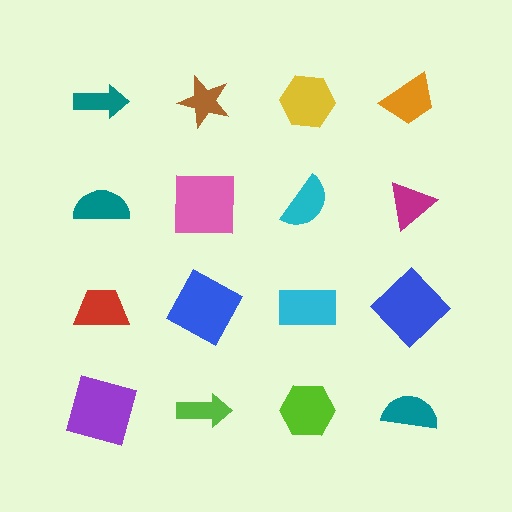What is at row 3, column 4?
A blue diamond.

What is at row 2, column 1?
A teal semicircle.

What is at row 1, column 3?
A yellow hexagon.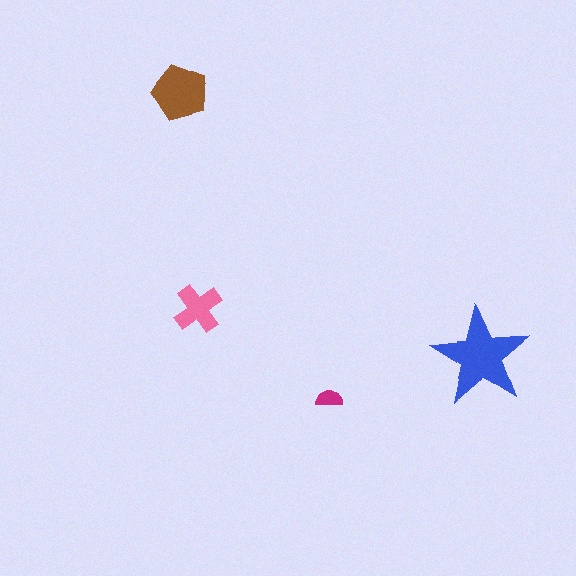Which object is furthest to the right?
The blue star is rightmost.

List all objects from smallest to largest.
The magenta semicircle, the pink cross, the brown pentagon, the blue star.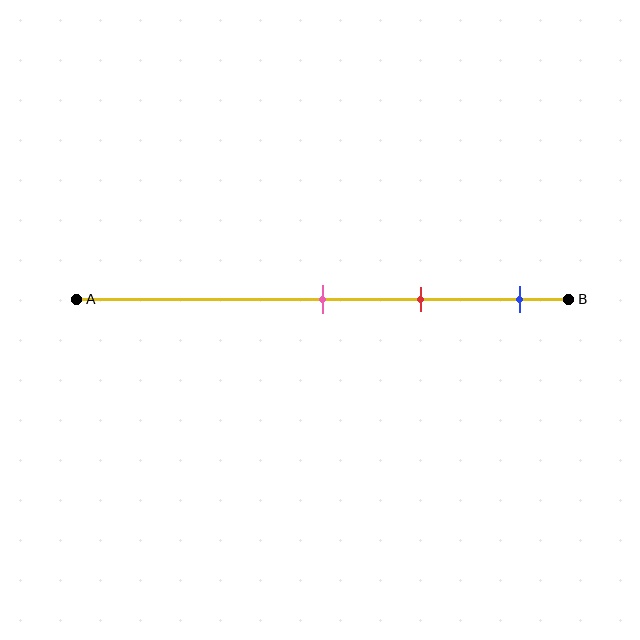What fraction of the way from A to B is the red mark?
The red mark is approximately 70% (0.7) of the way from A to B.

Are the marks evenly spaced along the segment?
Yes, the marks are approximately evenly spaced.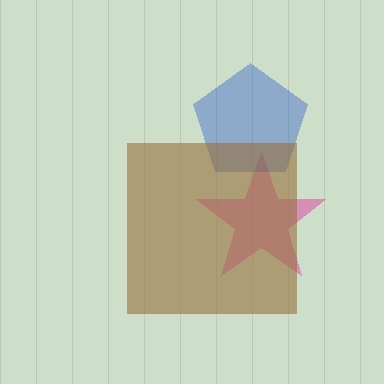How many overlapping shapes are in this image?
There are 3 overlapping shapes in the image.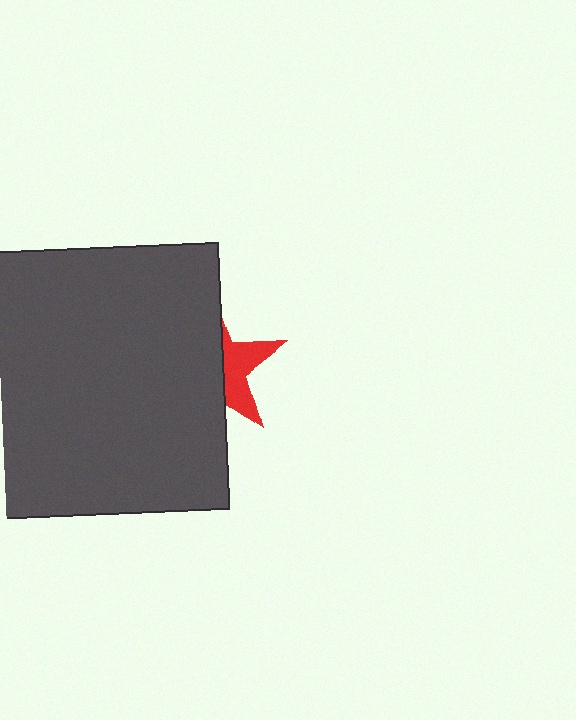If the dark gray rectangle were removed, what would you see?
You would see the complete red star.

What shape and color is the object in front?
The object in front is a dark gray rectangle.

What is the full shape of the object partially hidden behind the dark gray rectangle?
The partially hidden object is a red star.